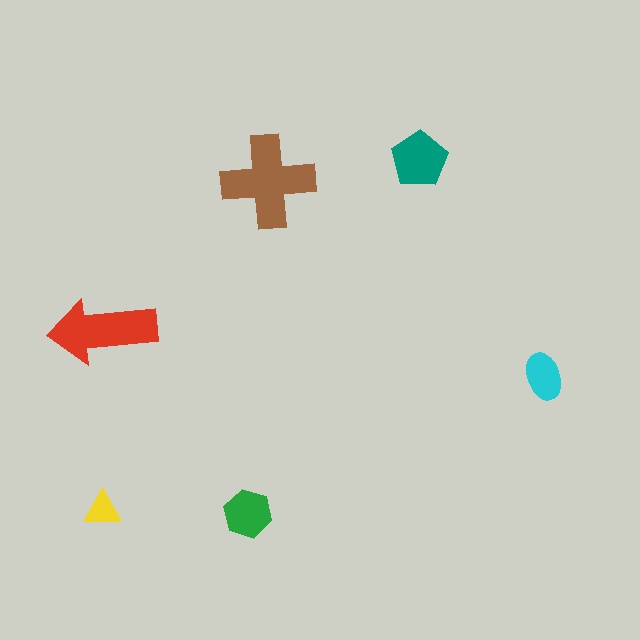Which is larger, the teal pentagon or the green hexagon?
The teal pentagon.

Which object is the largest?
The brown cross.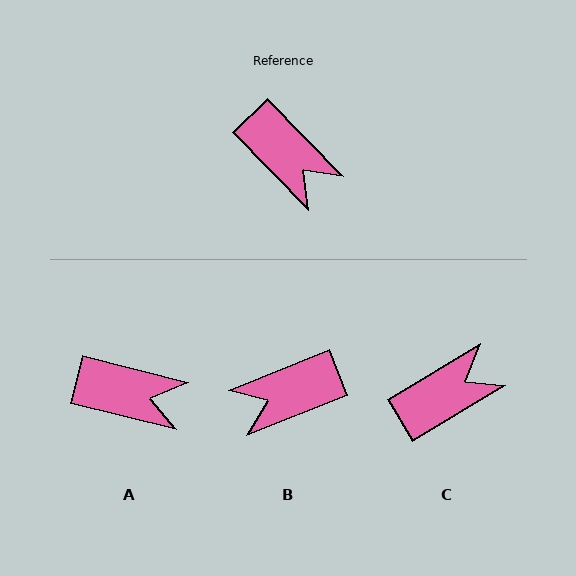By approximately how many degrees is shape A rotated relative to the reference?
Approximately 32 degrees counter-clockwise.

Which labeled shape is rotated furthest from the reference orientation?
B, about 112 degrees away.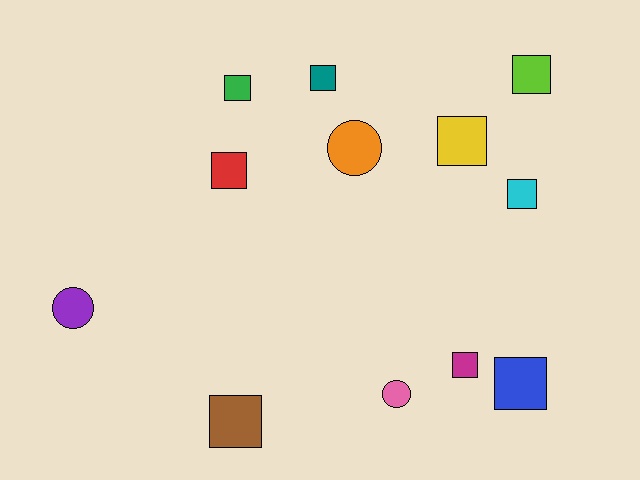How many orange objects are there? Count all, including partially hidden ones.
There is 1 orange object.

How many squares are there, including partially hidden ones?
There are 9 squares.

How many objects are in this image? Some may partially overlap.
There are 12 objects.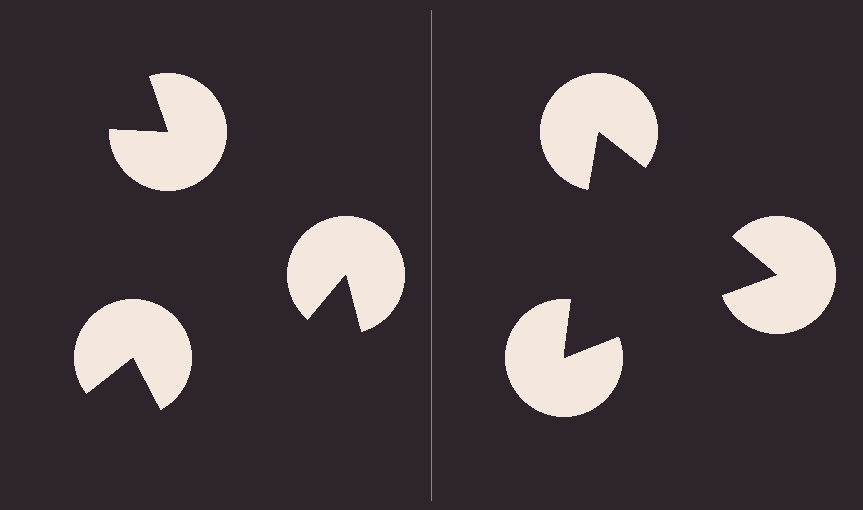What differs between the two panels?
The pac-man discs are positioned identically on both sides; only the wedge orientations differ. On the right they align to a triangle; on the left they are misaligned.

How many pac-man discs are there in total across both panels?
6 — 3 on each side.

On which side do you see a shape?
An illusory triangle appears on the right side. On the left side the wedge cuts are rotated, so no coherent shape forms.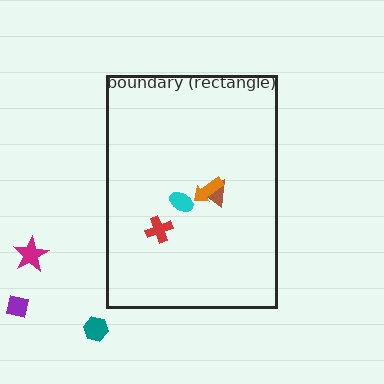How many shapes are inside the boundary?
4 inside, 3 outside.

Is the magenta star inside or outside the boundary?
Outside.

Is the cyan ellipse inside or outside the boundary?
Inside.